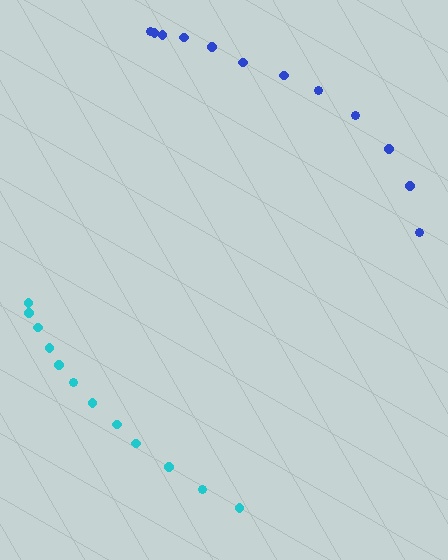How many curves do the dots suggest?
There are 2 distinct paths.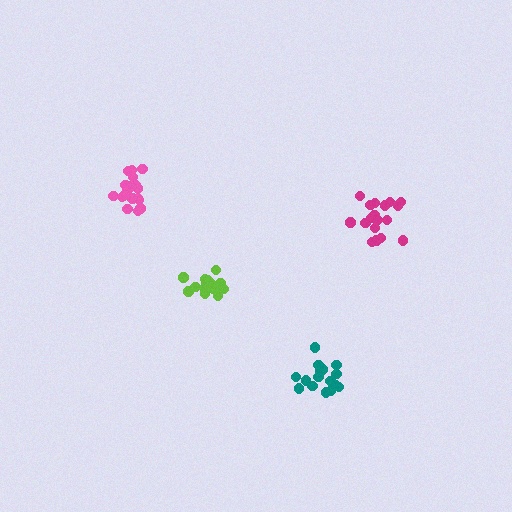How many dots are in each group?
Group 1: 14 dots, Group 2: 18 dots, Group 3: 16 dots, Group 4: 19 dots (67 total).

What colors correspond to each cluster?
The clusters are colored: lime, magenta, teal, pink.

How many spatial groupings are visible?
There are 4 spatial groupings.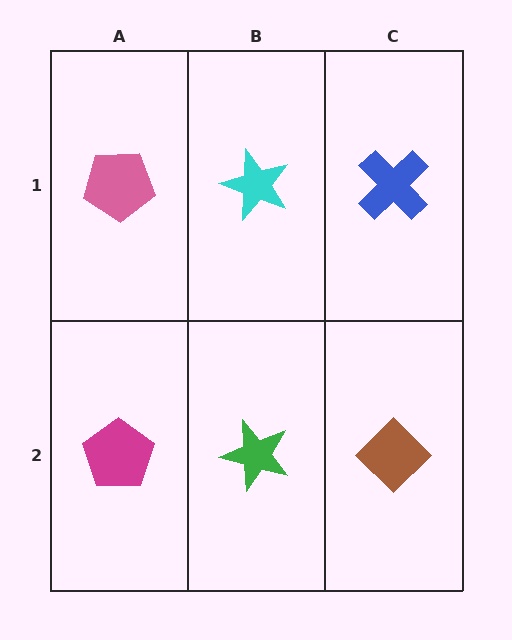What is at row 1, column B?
A cyan star.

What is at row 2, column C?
A brown diamond.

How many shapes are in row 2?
3 shapes.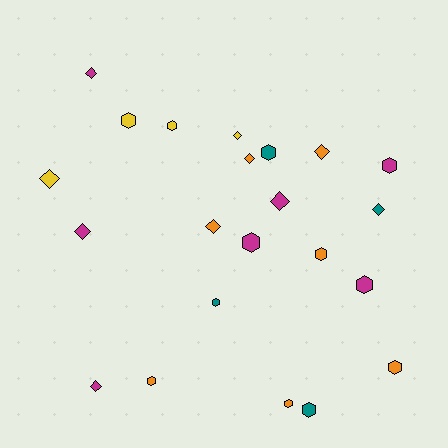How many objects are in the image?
There are 22 objects.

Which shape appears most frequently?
Hexagon, with 12 objects.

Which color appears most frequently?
Orange, with 7 objects.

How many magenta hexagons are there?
There are 3 magenta hexagons.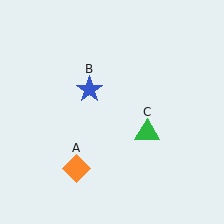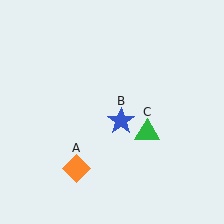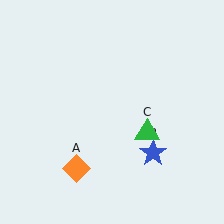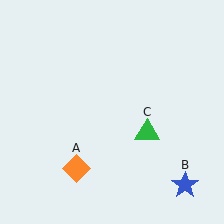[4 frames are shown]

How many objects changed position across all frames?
1 object changed position: blue star (object B).